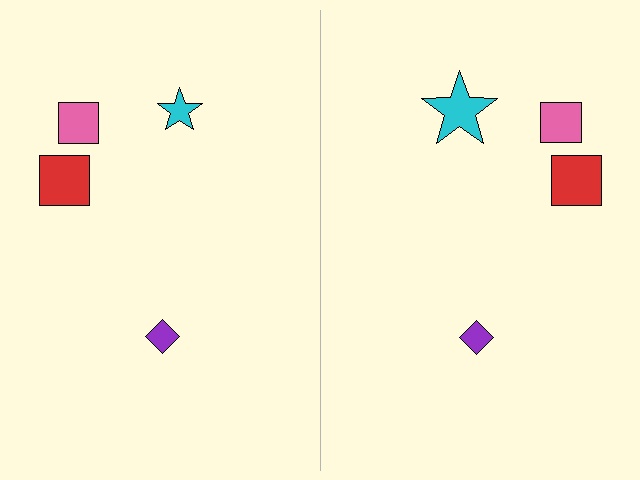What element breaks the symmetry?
The cyan star on the right side has a different size than its mirror counterpart.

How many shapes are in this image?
There are 8 shapes in this image.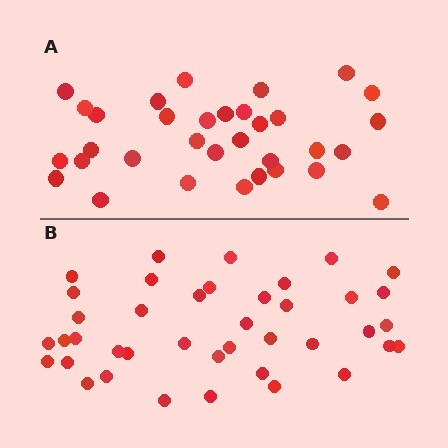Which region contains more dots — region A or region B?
Region B (the bottom region) has more dots.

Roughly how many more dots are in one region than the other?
Region B has roughly 8 or so more dots than region A.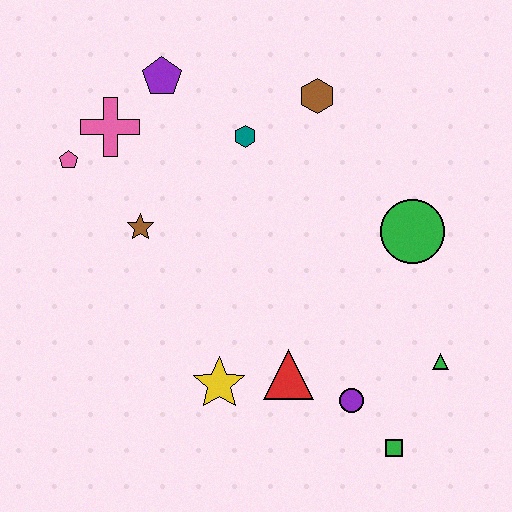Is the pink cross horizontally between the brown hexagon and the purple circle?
No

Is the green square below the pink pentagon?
Yes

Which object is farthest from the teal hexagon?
The green square is farthest from the teal hexagon.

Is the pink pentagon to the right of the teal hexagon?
No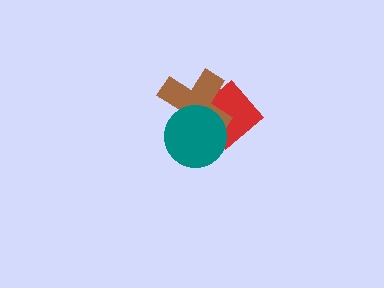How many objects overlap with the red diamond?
2 objects overlap with the red diamond.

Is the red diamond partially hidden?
Yes, it is partially covered by another shape.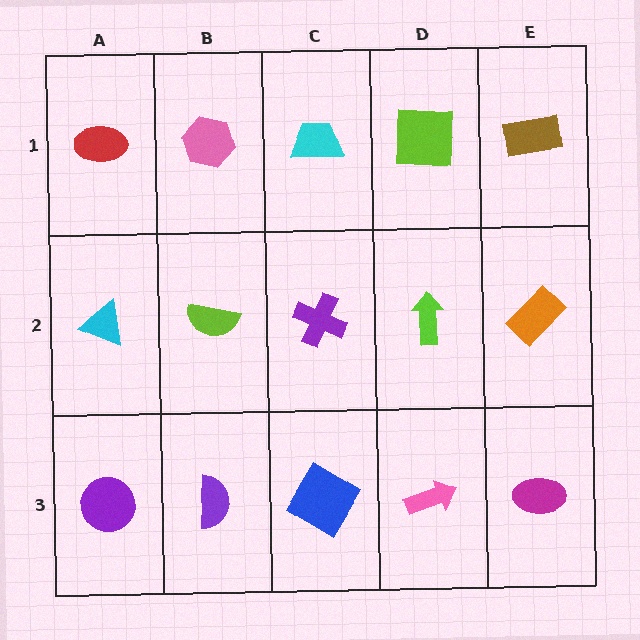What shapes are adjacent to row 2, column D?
A lime square (row 1, column D), a pink arrow (row 3, column D), a purple cross (row 2, column C), an orange rectangle (row 2, column E).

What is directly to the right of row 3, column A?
A purple semicircle.